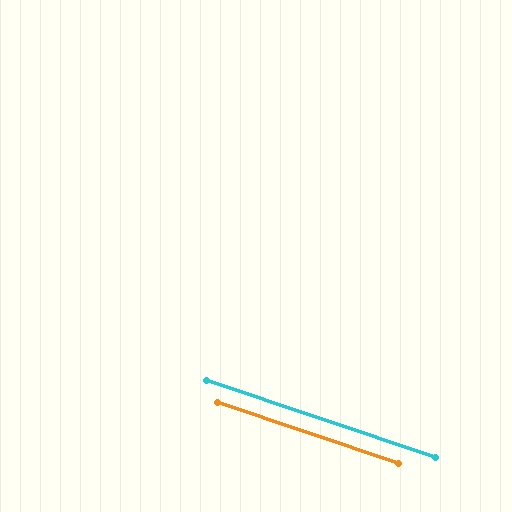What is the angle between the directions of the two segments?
Approximately 0 degrees.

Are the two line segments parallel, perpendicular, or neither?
Parallel — their directions differ by only 0.0°.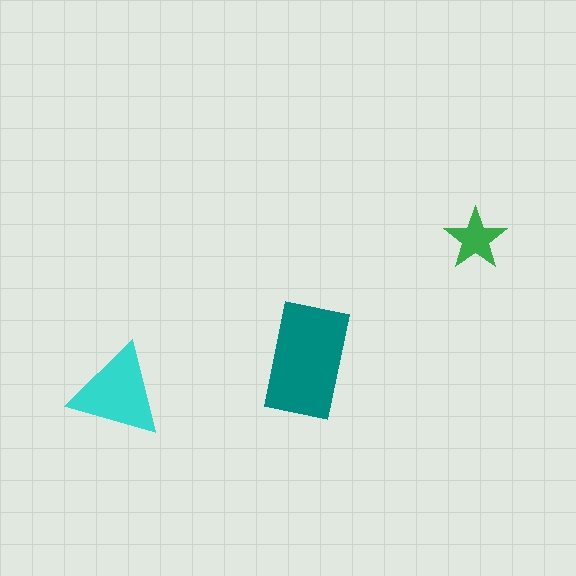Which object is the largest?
The teal rectangle.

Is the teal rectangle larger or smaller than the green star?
Larger.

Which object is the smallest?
The green star.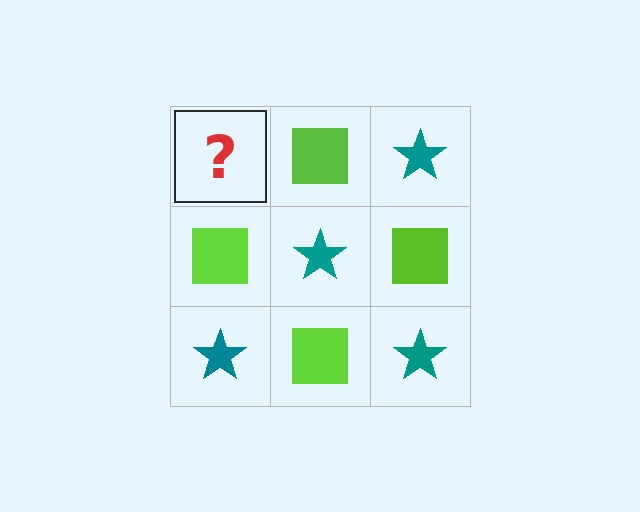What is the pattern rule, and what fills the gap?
The rule is that it alternates teal star and lime square in a checkerboard pattern. The gap should be filled with a teal star.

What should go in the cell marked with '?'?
The missing cell should contain a teal star.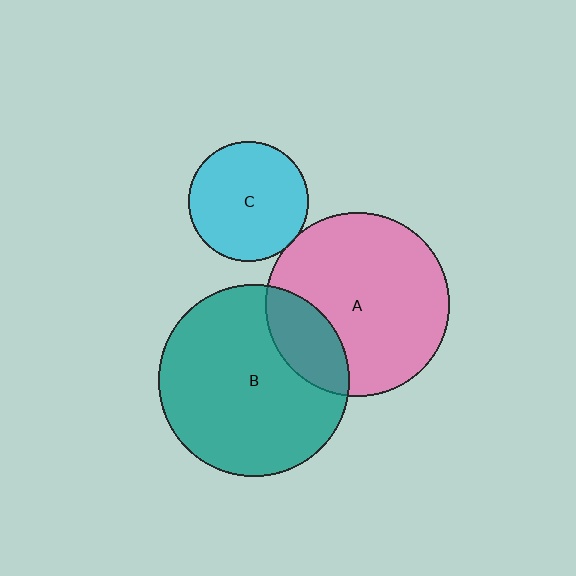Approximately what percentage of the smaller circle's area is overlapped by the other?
Approximately 20%.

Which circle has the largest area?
Circle B (teal).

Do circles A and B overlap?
Yes.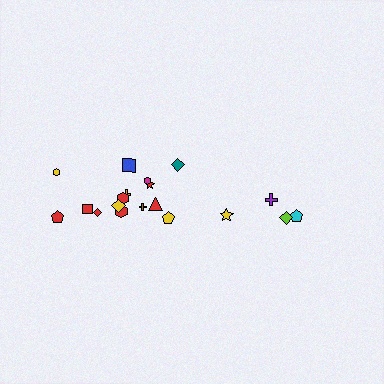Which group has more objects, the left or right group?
The left group.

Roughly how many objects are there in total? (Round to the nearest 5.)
Roughly 20 objects in total.